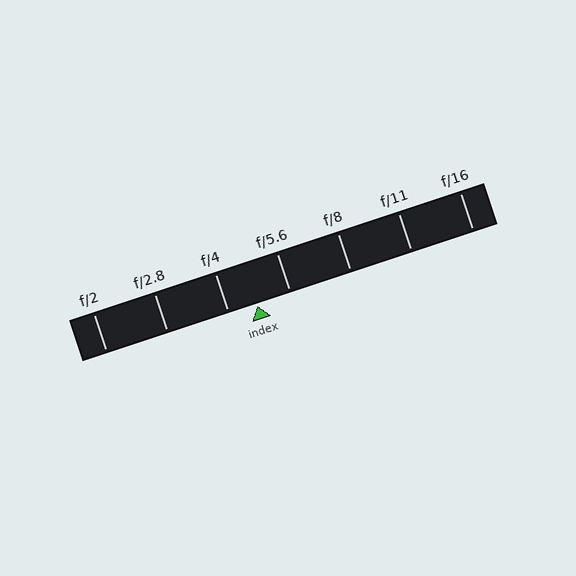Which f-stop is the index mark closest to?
The index mark is closest to f/4.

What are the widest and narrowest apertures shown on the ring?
The widest aperture shown is f/2 and the narrowest is f/16.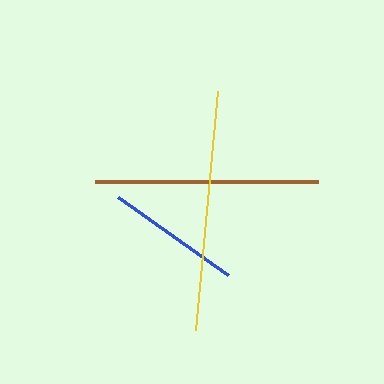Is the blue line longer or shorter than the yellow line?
The yellow line is longer than the blue line.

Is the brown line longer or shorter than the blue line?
The brown line is longer than the blue line.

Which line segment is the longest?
The yellow line is the longest at approximately 240 pixels.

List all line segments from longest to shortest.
From longest to shortest: yellow, brown, blue.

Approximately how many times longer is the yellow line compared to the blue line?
The yellow line is approximately 1.8 times the length of the blue line.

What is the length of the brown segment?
The brown segment is approximately 223 pixels long.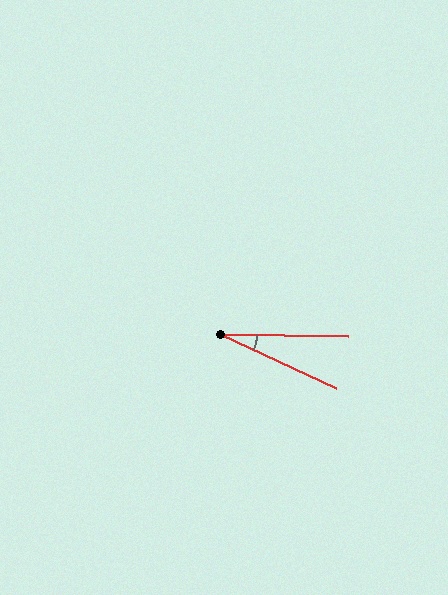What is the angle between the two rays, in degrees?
Approximately 24 degrees.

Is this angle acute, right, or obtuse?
It is acute.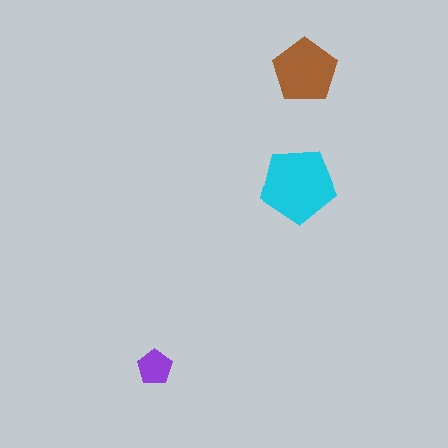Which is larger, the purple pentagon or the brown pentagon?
The brown one.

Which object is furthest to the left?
The purple pentagon is leftmost.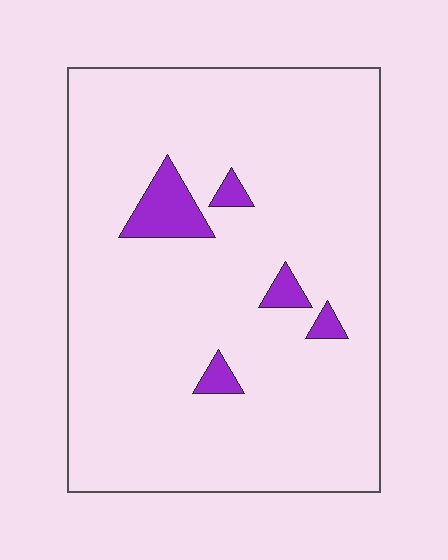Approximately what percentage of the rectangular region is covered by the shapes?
Approximately 5%.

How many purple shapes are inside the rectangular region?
5.